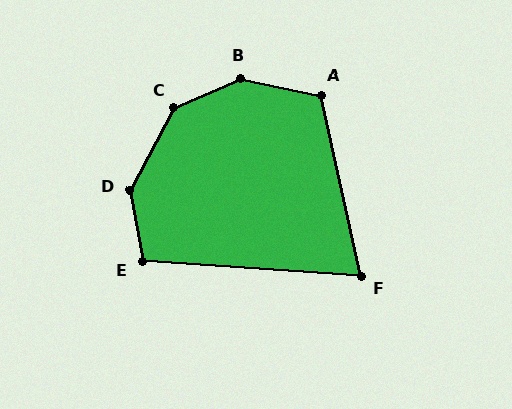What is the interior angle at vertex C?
Approximately 142 degrees (obtuse).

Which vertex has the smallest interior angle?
F, at approximately 74 degrees.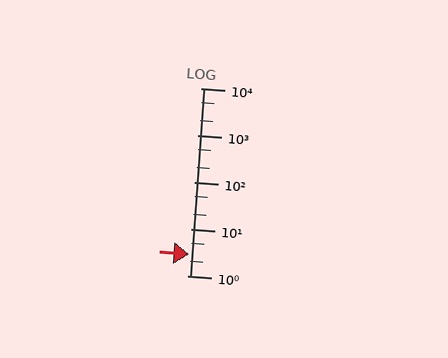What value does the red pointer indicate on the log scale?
The pointer indicates approximately 2.9.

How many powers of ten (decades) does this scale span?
The scale spans 4 decades, from 1 to 10000.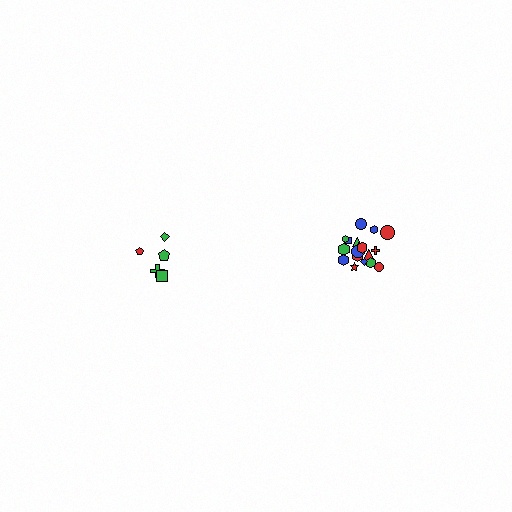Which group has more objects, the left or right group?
The right group.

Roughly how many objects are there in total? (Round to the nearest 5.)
Roughly 25 objects in total.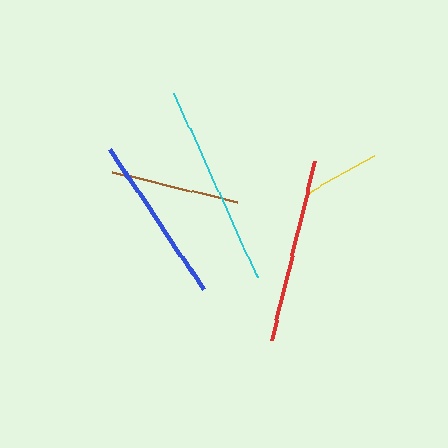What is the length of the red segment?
The red segment is approximately 185 pixels long.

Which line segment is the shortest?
The yellow line is the shortest at approximately 79 pixels.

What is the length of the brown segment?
The brown segment is approximately 128 pixels long.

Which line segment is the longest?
The cyan line is the longest at approximately 203 pixels.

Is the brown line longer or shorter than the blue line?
The blue line is longer than the brown line.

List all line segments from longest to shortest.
From longest to shortest: cyan, red, blue, brown, yellow.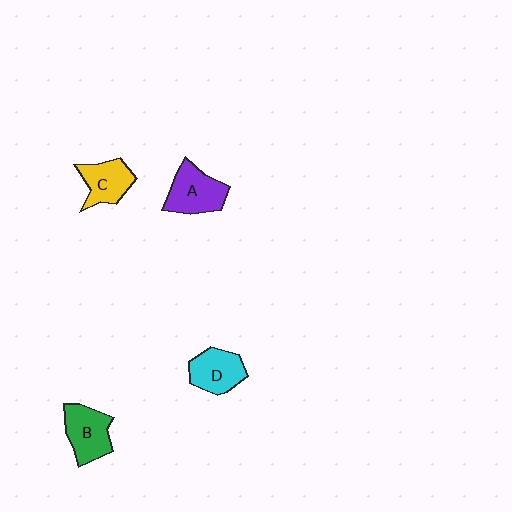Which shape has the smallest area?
Shape C (yellow).